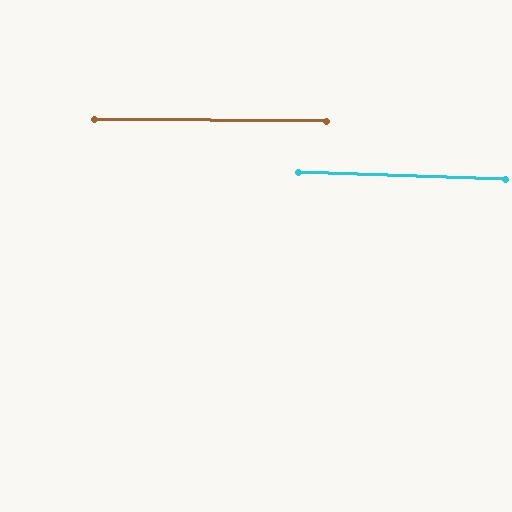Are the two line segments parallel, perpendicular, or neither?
Parallel — their directions differ by only 1.5°.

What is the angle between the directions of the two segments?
Approximately 1 degree.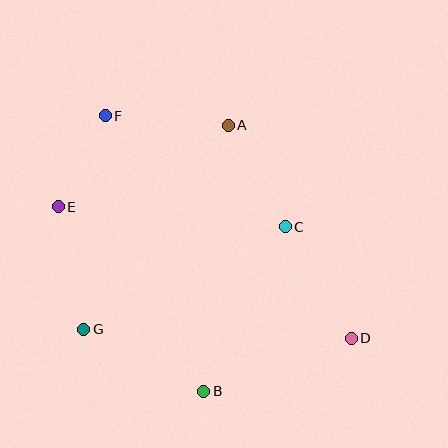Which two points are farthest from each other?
Points D and F are farthest from each other.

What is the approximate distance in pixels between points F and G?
The distance between F and G is approximately 214 pixels.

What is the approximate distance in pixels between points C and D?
The distance between C and D is approximately 130 pixels.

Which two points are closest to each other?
Points E and F are closest to each other.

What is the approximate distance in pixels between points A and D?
The distance between A and D is approximately 246 pixels.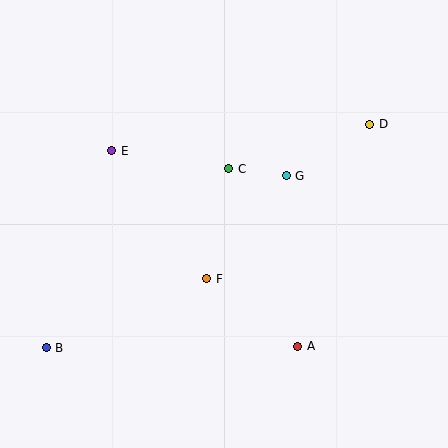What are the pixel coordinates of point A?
Point A is at (298, 347).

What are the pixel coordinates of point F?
Point F is at (207, 279).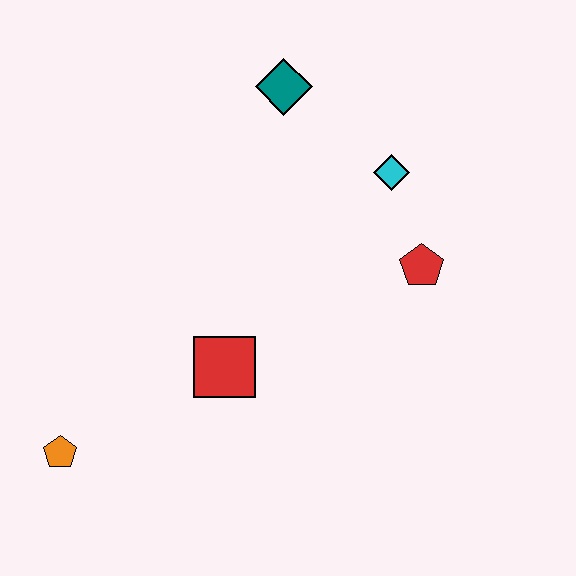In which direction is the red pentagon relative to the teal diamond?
The red pentagon is below the teal diamond.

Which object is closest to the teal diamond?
The cyan diamond is closest to the teal diamond.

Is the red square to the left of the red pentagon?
Yes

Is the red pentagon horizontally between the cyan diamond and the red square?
No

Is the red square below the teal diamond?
Yes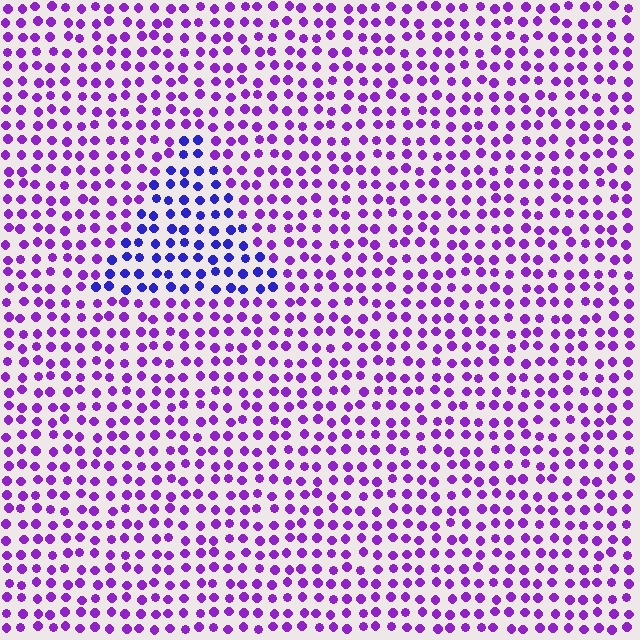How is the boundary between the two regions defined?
The boundary is defined purely by a slight shift in hue (about 37 degrees). Spacing, size, and orientation are identical on both sides.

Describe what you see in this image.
The image is filled with small purple elements in a uniform arrangement. A triangle-shaped region is visible where the elements are tinted to a slightly different hue, forming a subtle color boundary.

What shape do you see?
I see a triangle.